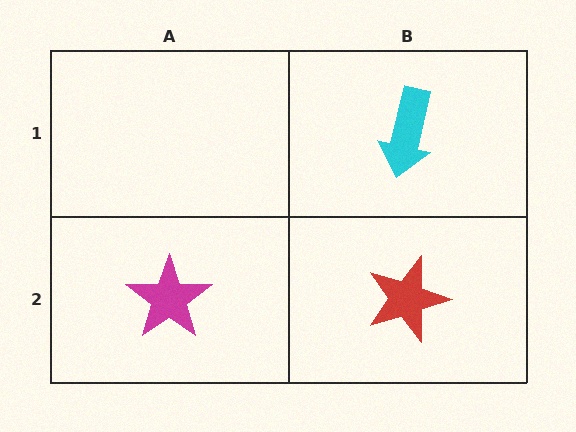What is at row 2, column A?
A magenta star.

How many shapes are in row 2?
2 shapes.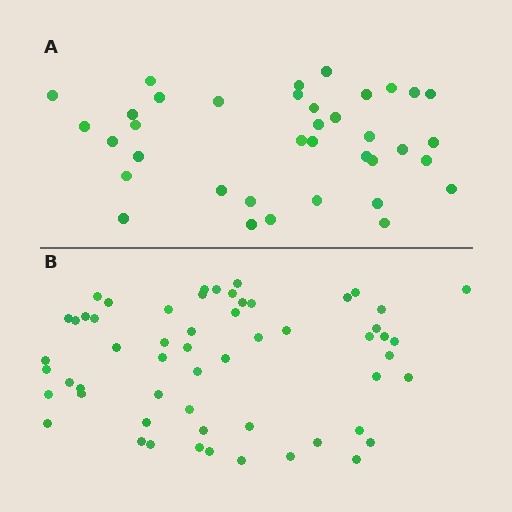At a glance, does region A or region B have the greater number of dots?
Region B (the bottom region) has more dots.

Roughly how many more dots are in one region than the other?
Region B has approximately 20 more dots than region A.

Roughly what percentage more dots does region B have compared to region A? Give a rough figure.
About 55% more.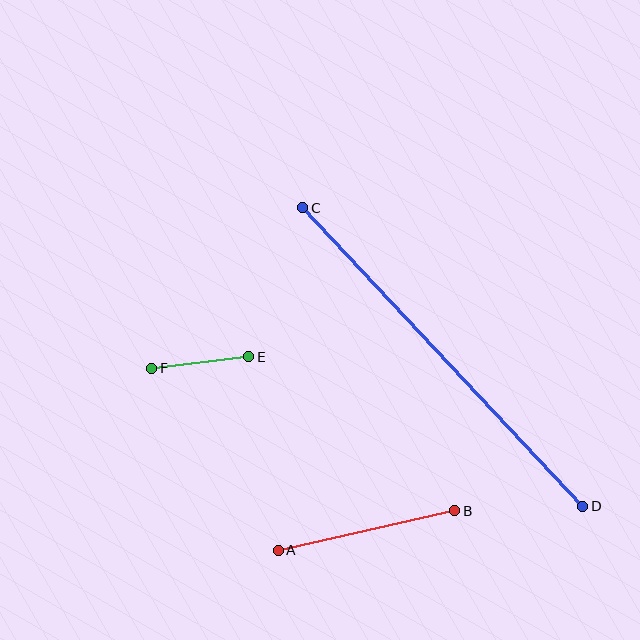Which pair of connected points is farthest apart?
Points C and D are farthest apart.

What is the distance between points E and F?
The distance is approximately 98 pixels.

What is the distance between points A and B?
The distance is approximately 181 pixels.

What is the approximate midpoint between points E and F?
The midpoint is at approximately (200, 362) pixels.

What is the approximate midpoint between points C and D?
The midpoint is at approximately (443, 357) pixels.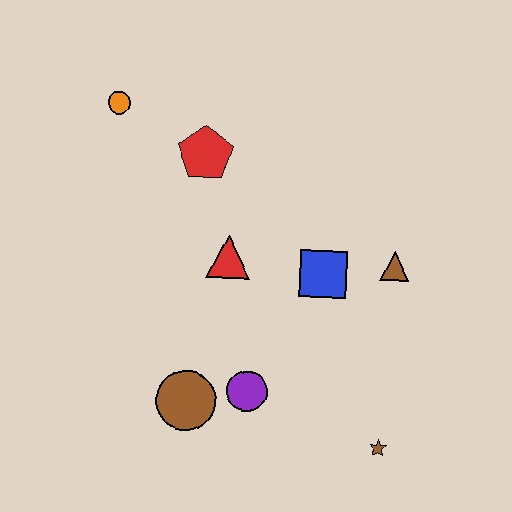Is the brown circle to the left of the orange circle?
No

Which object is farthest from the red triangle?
The brown star is farthest from the red triangle.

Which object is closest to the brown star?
The purple circle is closest to the brown star.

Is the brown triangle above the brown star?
Yes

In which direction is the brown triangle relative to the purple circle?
The brown triangle is to the right of the purple circle.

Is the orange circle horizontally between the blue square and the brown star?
No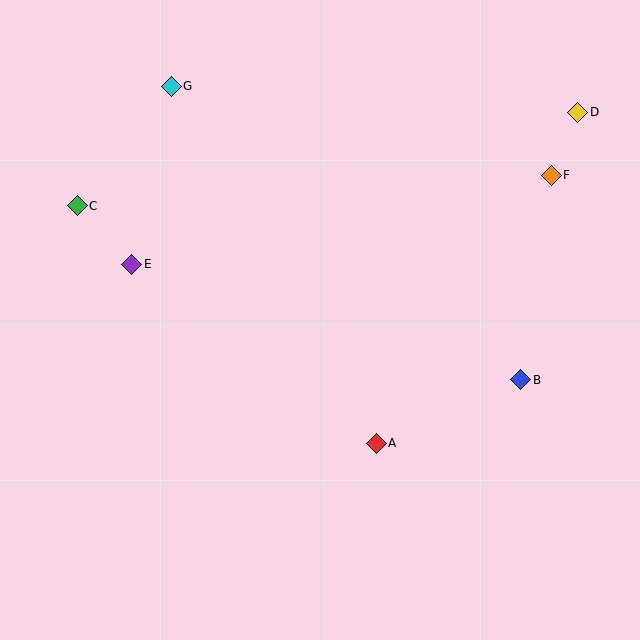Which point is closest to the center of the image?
Point A at (376, 443) is closest to the center.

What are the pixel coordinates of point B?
Point B is at (521, 380).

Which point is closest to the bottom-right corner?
Point B is closest to the bottom-right corner.